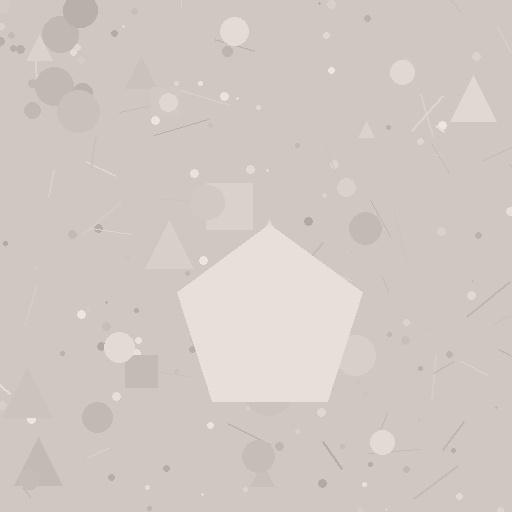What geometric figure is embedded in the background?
A pentagon is embedded in the background.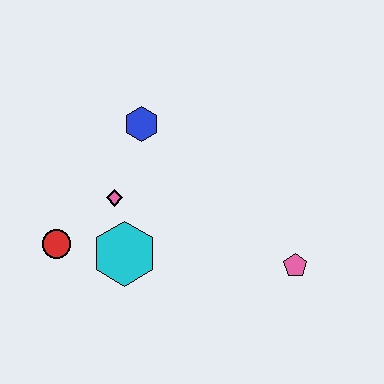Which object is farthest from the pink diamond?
The pink pentagon is farthest from the pink diamond.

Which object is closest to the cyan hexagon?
The pink diamond is closest to the cyan hexagon.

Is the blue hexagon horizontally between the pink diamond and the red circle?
No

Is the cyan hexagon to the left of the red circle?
No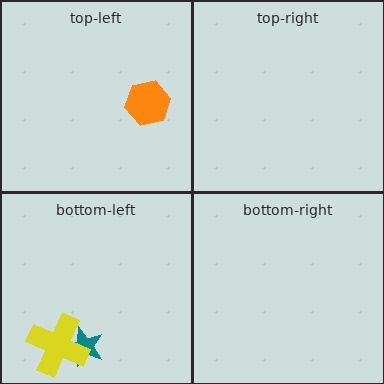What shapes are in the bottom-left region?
The teal star, the yellow cross.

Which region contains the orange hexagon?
The top-left region.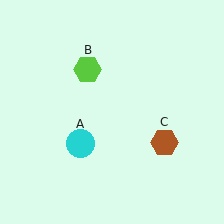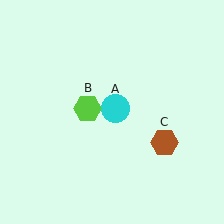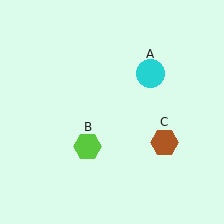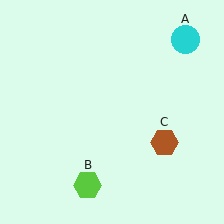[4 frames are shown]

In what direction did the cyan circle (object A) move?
The cyan circle (object A) moved up and to the right.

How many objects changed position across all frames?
2 objects changed position: cyan circle (object A), lime hexagon (object B).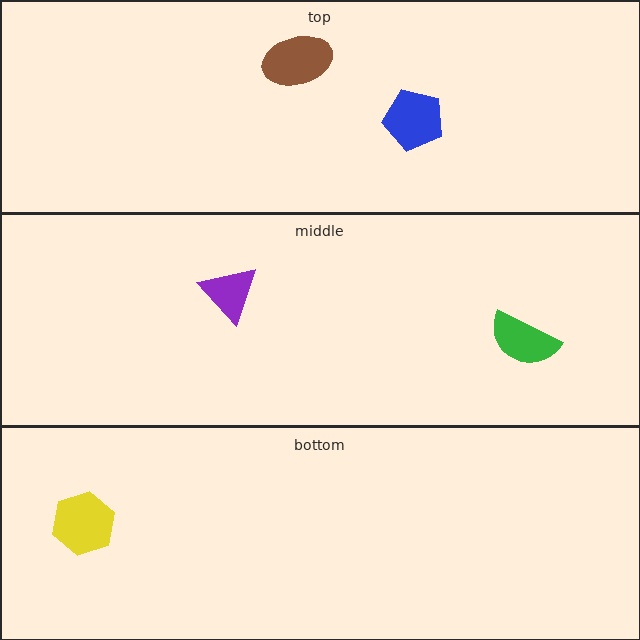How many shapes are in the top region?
2.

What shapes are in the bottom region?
The yellow hexagon.